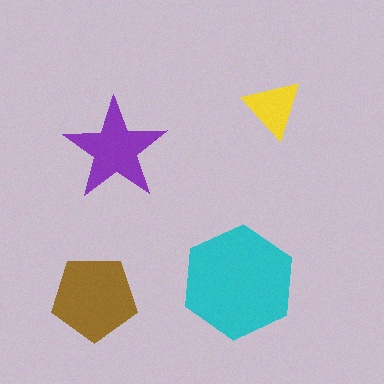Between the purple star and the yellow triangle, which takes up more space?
The purple star.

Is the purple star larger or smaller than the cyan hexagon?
Smaller.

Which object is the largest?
The cyan hexagon.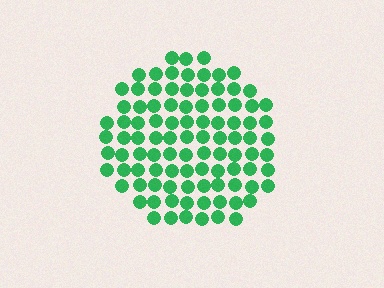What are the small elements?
The small elements are circles.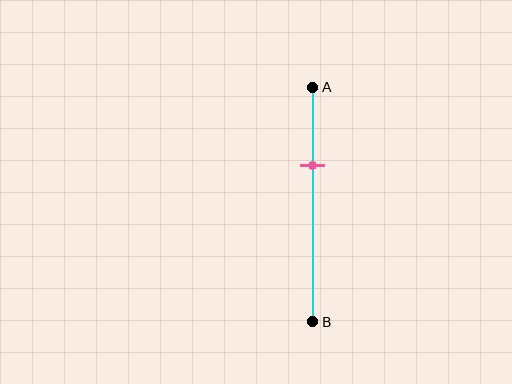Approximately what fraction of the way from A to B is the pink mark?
The pink mark is approximately 35% of the way from A to B.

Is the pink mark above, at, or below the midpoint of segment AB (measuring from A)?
The pink mark is above the midpoint of segment AB.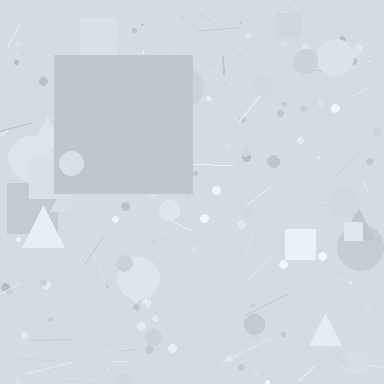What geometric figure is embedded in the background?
A square is embedded in the background.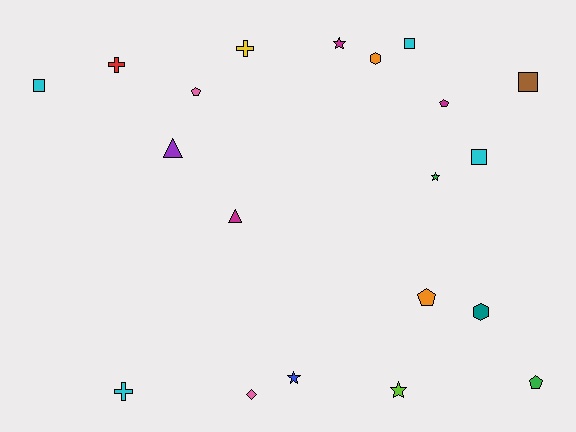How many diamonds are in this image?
There is 1 diamond.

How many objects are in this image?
There are 20 objects.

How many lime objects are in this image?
There is 1 lime object.